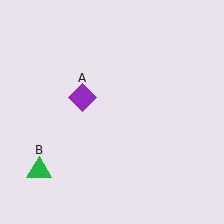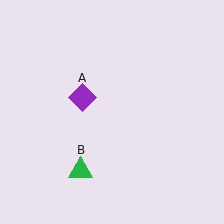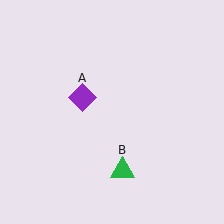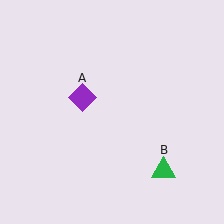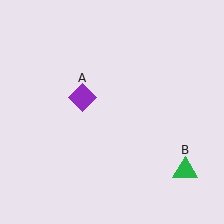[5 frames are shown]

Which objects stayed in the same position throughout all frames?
Purple diamond (object A) remained stationary.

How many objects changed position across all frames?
1 object changed position: green triangle (object B).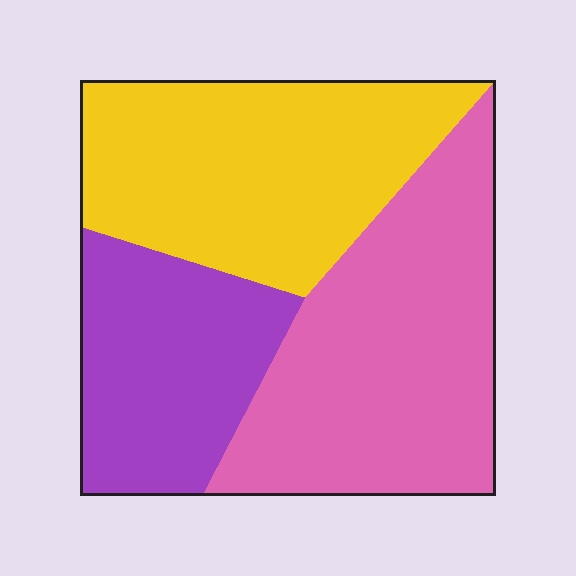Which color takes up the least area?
Purple, at roughly 25%.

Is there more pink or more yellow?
Pink.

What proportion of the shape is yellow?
Yellow covers 36% of the shape.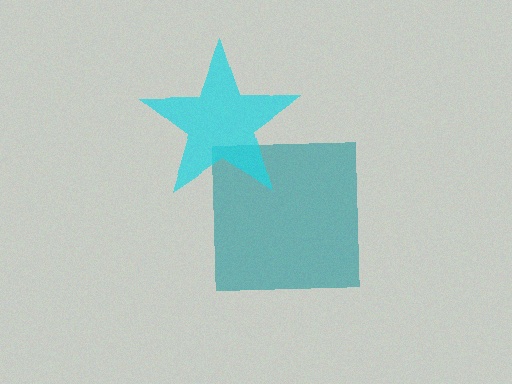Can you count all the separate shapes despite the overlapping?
Yes, there are 2 separate shapes.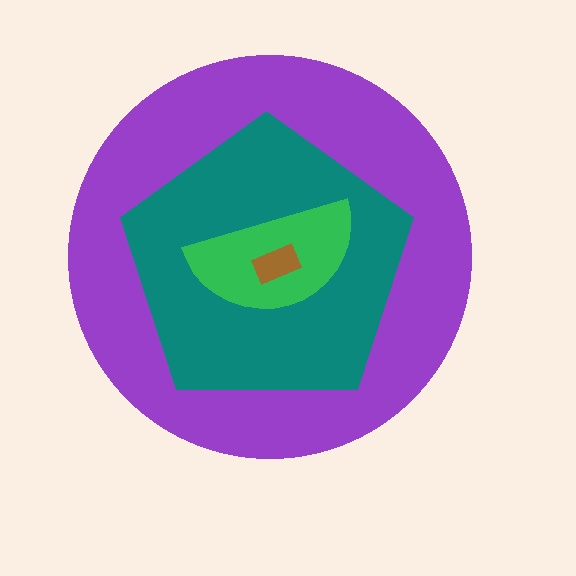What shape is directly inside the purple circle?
The teal pentagon.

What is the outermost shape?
The purple circle.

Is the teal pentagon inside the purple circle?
Yes.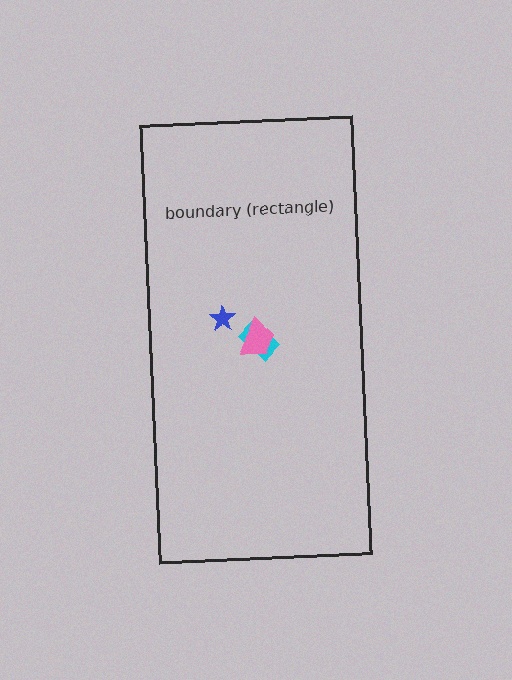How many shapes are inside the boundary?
3 inside, 0 outside.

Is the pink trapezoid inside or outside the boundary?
Inside.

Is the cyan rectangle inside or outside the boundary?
Inside.